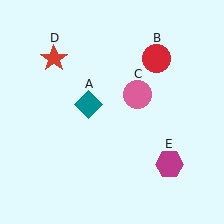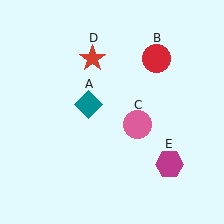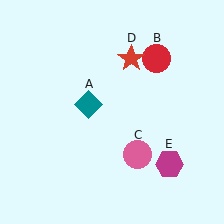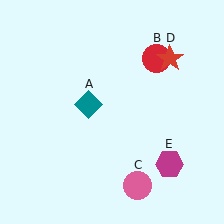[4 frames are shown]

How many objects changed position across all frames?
2 objects changed position: pink circle (object C), red star (object D).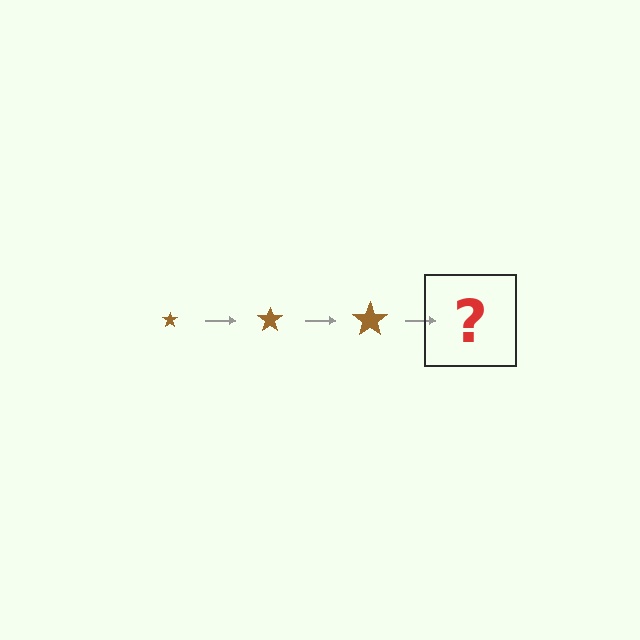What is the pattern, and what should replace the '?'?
The pattern is that the star gets progressively larger each step. The '?' should be a brown star, larger than the previous one.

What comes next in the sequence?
The next element should be a brown star, larger than the previous one.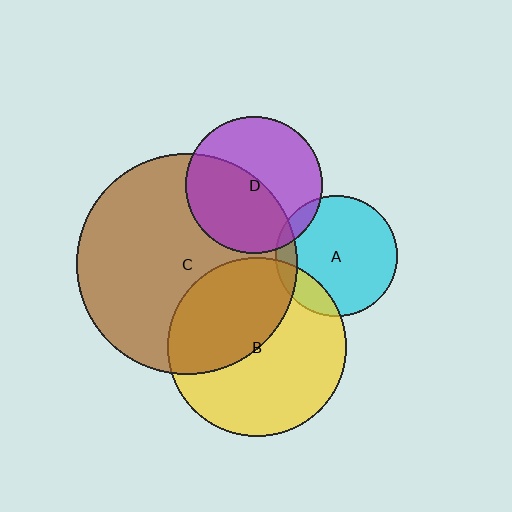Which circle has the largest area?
Circle C (brown).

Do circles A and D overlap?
Yes.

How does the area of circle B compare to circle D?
Approximately 1.7 times.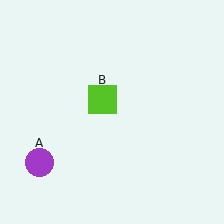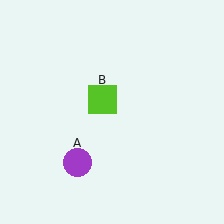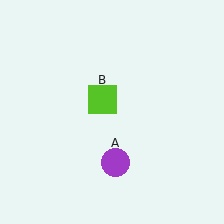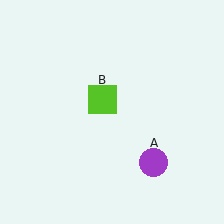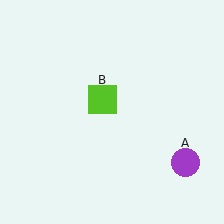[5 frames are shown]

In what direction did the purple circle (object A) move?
The purple circle (object A) moved right.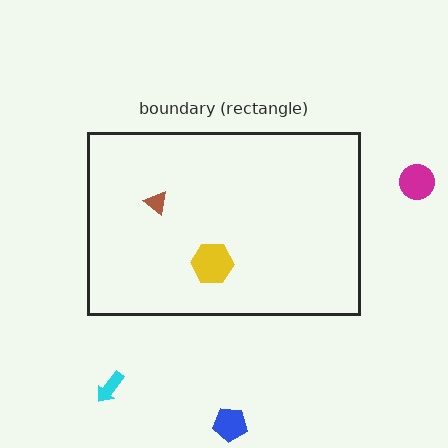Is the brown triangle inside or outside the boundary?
Inside.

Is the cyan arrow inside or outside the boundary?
Outside.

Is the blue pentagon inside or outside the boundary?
Outside.